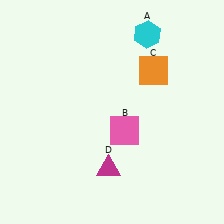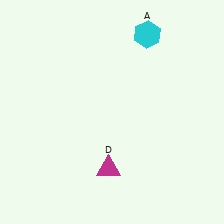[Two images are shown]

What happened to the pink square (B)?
The pink square (B) was removed in Image 2. It was in the bottom-right area of Image 1.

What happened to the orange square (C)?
The orange square (C) was removed in Image 2. It was in the top-right area of Image 1.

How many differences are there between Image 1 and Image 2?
There are 2 differences between the two images.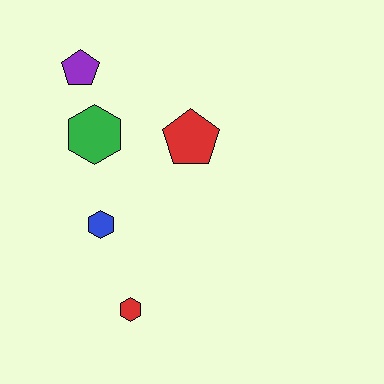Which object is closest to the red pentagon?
The green hexagon is closest to the red pentagon.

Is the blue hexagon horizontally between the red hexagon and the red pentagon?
No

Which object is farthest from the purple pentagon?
The red hexagon is farthest from the purple pentagon.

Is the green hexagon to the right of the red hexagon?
No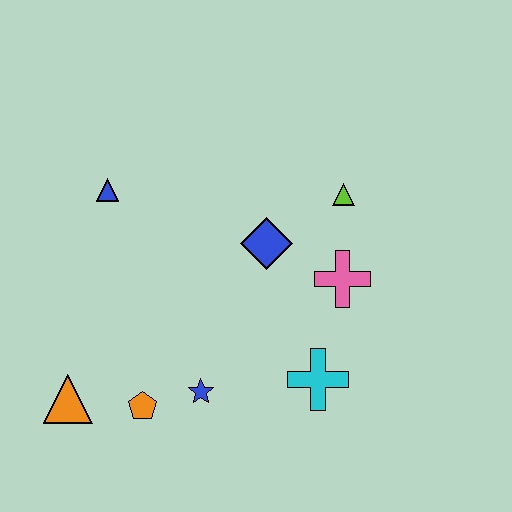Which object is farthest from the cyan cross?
The blue triangle is farthest from the cyan cross.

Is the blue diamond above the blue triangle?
No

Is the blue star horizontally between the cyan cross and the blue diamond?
No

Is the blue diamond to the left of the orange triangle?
No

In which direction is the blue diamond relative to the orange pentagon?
The blue diamond is above the orange pentagon.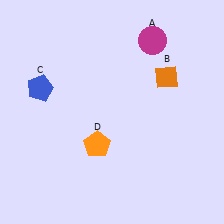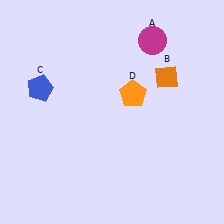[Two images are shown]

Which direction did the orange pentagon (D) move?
The orange pentagon (D) moved up.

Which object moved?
The orange pentagon (D) moved up.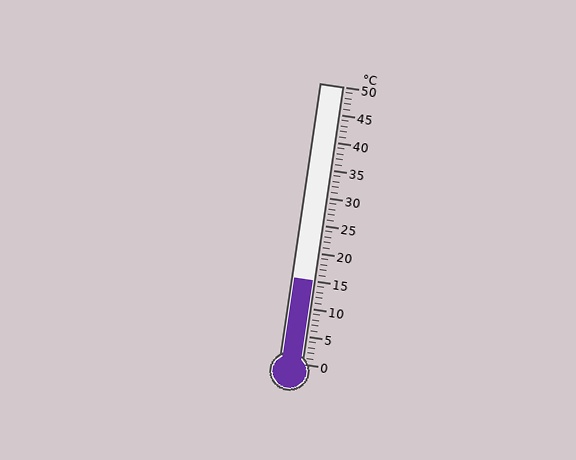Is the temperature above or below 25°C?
The temperature is below 25°C.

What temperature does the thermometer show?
The thermometer shows approximately 15°C.